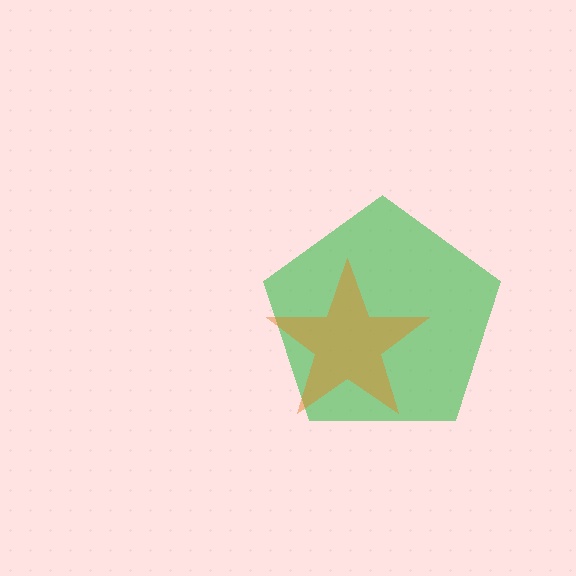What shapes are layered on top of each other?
The layered shapes are: a green pentagon, an orange star.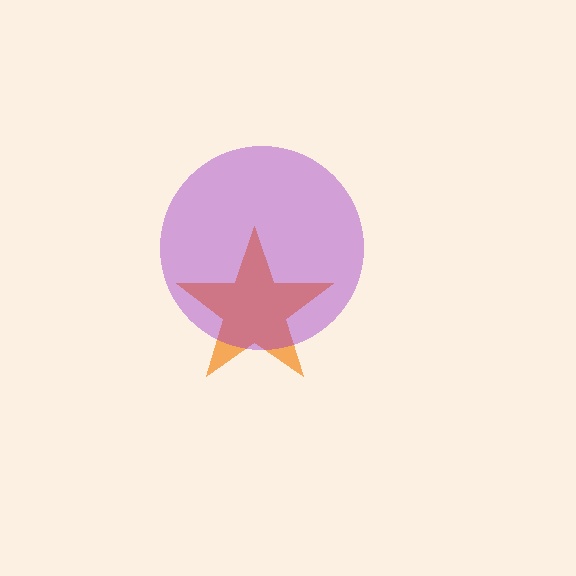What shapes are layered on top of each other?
The layered shapes are: an orange star, a purple circle.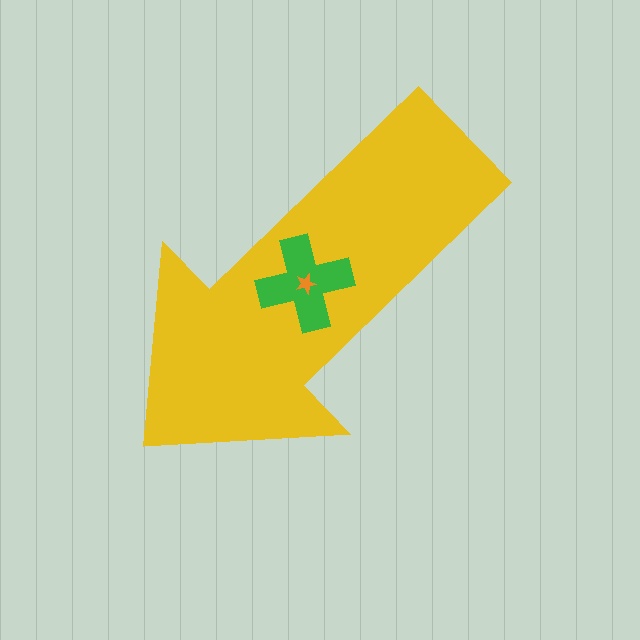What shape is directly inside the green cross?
The orange star.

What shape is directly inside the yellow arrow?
The green cross.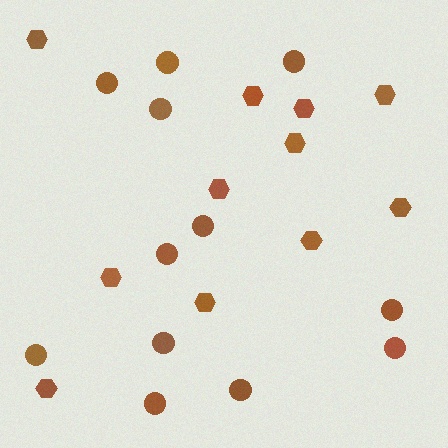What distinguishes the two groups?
There are 2 groups: one group of hexagons (11) and one group of circles (12).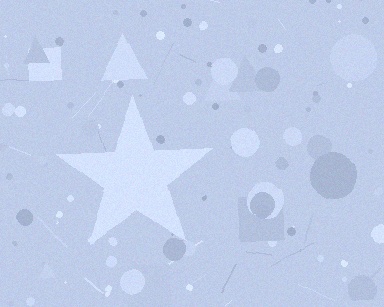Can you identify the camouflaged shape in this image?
The camouflaged shape is a star.